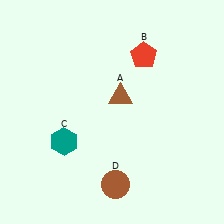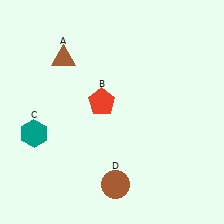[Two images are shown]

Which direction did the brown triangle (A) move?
The brown triangle (A) moved left.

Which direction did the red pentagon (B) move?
The red pentagon (B) moved down.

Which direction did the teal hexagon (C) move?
The teal hexagon (C) moved left.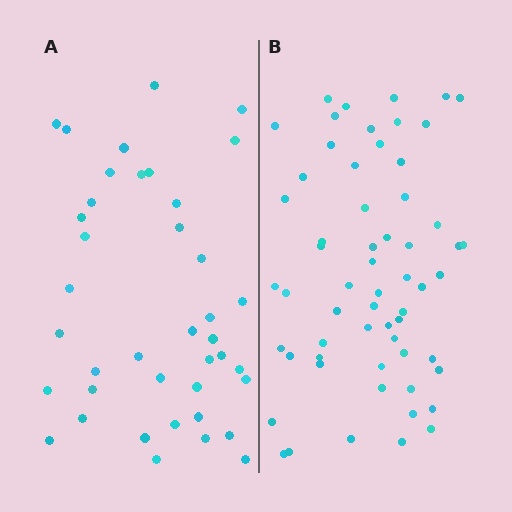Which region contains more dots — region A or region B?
Region B (the right region) has more dots.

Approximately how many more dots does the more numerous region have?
Region B has approximately 20 more dots than region A.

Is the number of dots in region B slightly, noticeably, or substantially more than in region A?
Region B has substantially more. The ratio is roughly 1.5 to 1.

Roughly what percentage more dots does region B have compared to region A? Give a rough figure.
About 50% more.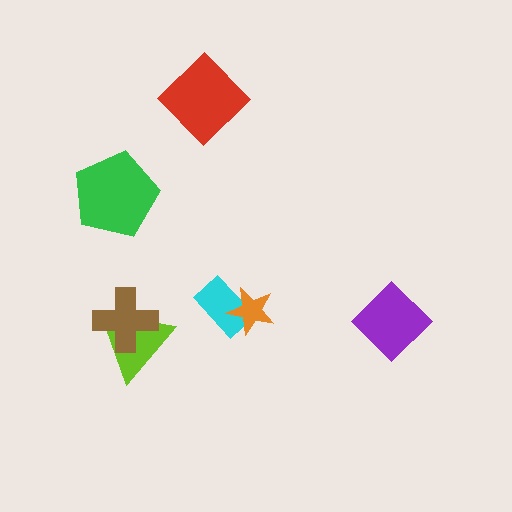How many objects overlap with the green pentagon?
0 objects overlap with the green pentagon.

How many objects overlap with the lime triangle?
1 object overlaps with the lime triangle.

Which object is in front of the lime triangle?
The brown cross is in front of the lime triangle.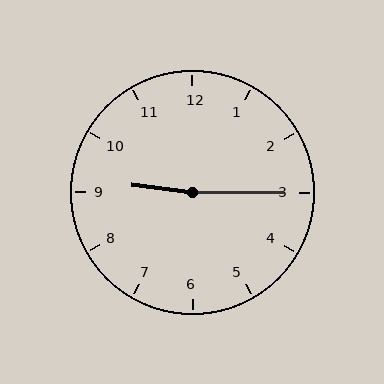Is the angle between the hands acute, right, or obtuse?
It is obtuse.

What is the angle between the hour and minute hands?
Approximately 172 degrees.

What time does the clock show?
9:15.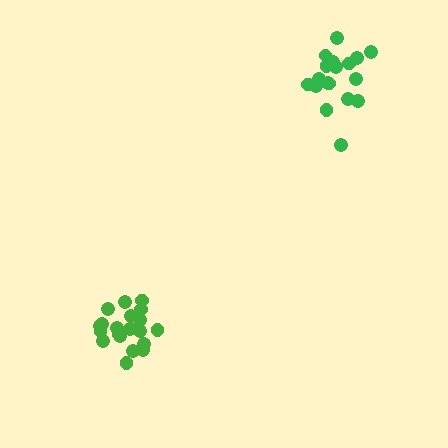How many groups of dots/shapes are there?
There are 2 groups.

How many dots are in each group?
Group 1: 20 dots, Group 2: 18 dots (38 total).